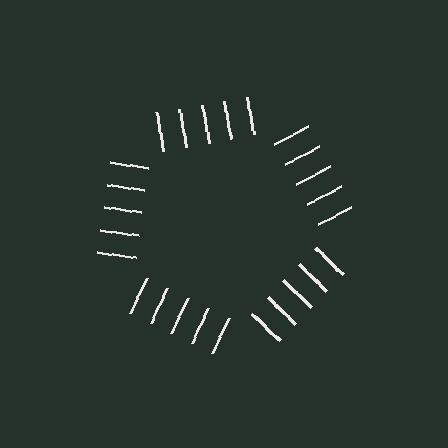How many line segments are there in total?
25 — 5 along each of the 5 edges.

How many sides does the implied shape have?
5 sides — the line-ends trace a pentagon.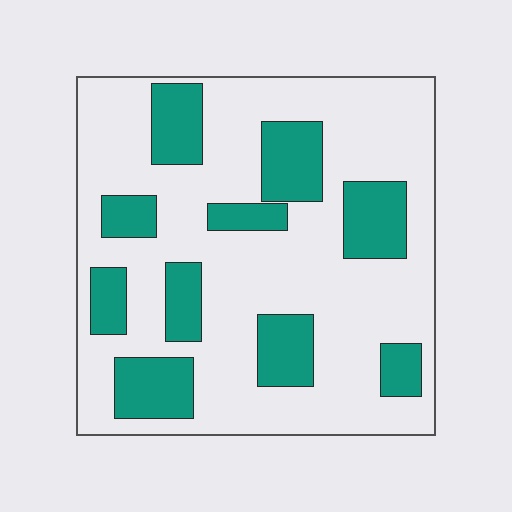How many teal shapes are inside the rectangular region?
10.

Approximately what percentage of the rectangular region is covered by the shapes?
Approximately 30%.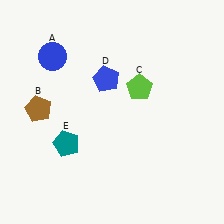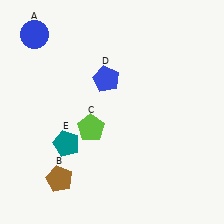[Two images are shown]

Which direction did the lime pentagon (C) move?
The lime pentagon (C) moved left.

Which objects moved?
The objects that moved are: the blue circle (A), the brown pentagon (B), the lime pentagon (C).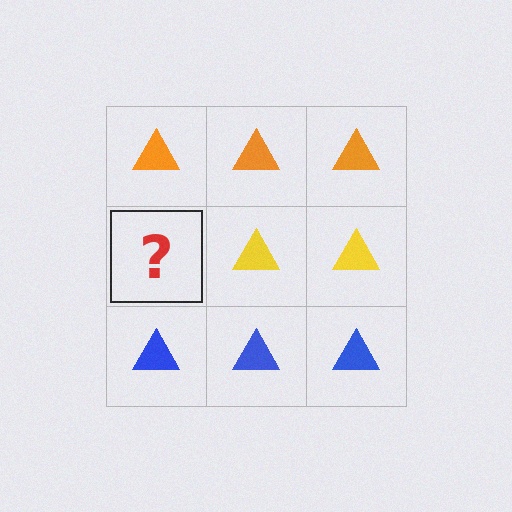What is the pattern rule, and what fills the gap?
The rule is that each row has a consistent color. The gap should be filled with a yellow triangle.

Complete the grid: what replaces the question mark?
The question mark should be replaced with a yellow triangle.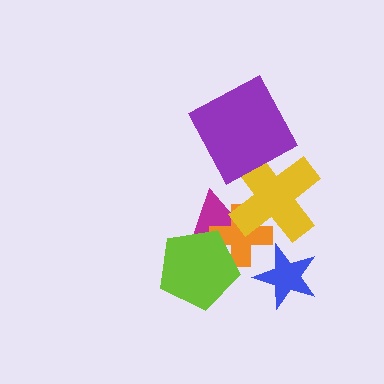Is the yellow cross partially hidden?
Yes, it is partially covered by another shape.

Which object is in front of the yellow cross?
The purple square is in front of the yellow cross.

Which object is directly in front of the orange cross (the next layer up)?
The lime pentagon is directly in front of the orange cross.